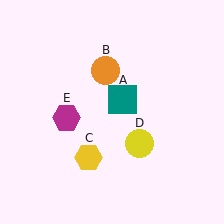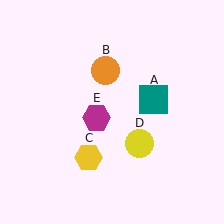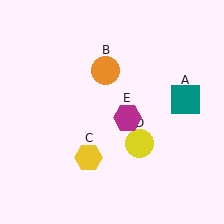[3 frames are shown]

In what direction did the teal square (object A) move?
The teal square (object A) moved right.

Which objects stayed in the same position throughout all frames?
Orange circle (object B) and yellow hexagon (object C) and yellow circle (object D) remained stationary.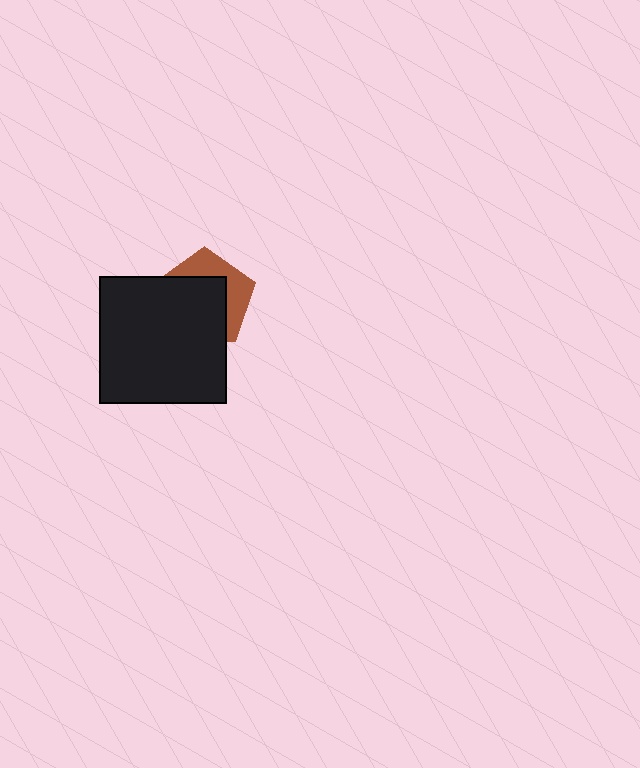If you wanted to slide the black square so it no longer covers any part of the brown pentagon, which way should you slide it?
Slide it toward the lower-left — that is the most direct way to separate the two shapes.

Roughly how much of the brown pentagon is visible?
A small part of it is visible (roughly 37%).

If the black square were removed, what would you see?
You would see the complete brown pentagon.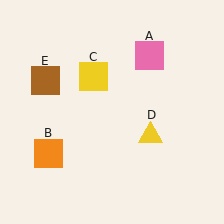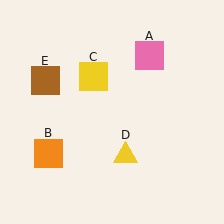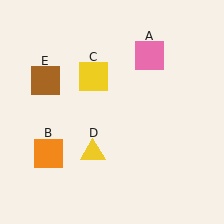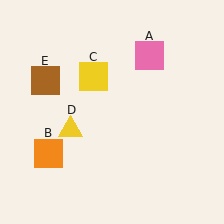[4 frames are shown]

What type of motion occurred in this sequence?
The yellow triangle (object D) rotated clockwise around the center of the scene.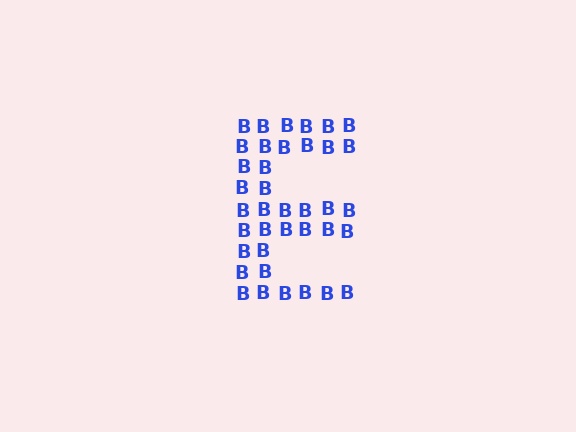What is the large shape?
The large shape is the letter E.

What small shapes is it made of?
It is made of small letter B's.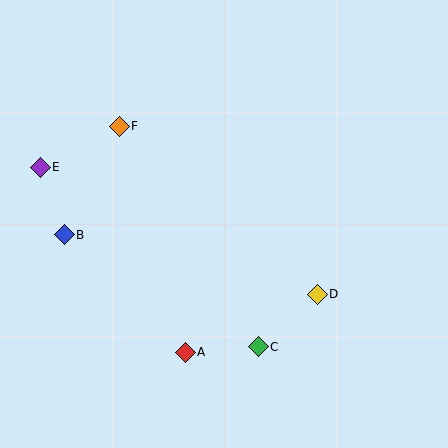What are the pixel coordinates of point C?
Point C is at (258, 347).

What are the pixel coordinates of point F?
Point F is at (119, 126).